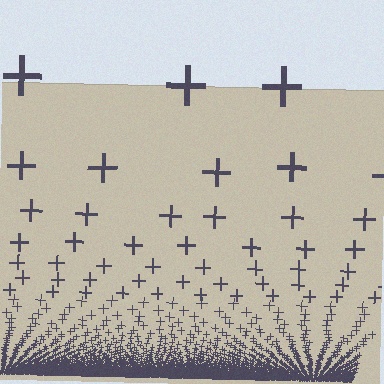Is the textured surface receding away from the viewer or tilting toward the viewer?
The surface appears to tilt toward the viewer. Texture elements get larger and sparser toward the top.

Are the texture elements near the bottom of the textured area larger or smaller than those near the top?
Smaller. The gradient is inverted — elements near the bottom are smaller and denser.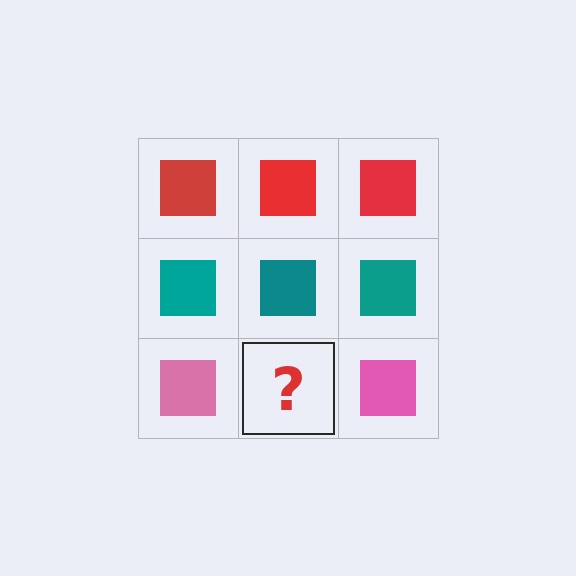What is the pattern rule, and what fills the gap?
The rule is that each row has a consistent color. The gap should be filled with a pink square.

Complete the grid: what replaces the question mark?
The question mark should be replaced with a pink square.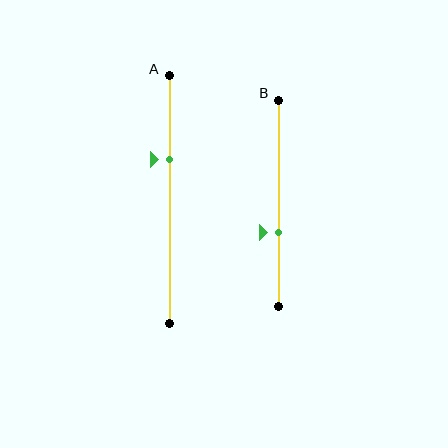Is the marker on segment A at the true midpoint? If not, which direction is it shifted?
No, the marker on segment A is shifted upward by about 16% of the segment length.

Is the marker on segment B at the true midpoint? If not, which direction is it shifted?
No, the marker on segment B is shifted downward by about 14% of the segment length.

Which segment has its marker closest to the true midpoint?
Segment B has its marker closest to the true midpoint.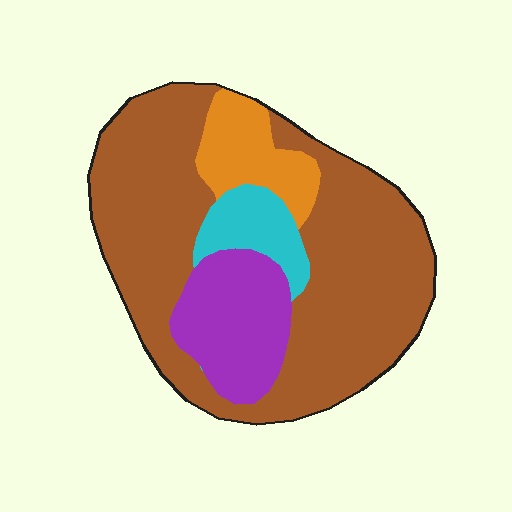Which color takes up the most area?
Brown, at roughly 65%.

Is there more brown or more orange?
Brown.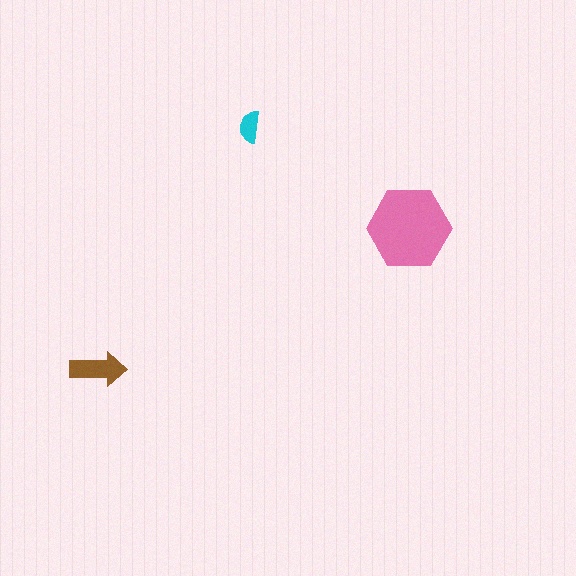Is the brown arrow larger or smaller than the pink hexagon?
Smaller.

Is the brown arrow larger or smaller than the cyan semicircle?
Larger.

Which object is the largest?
The pink hexagon.